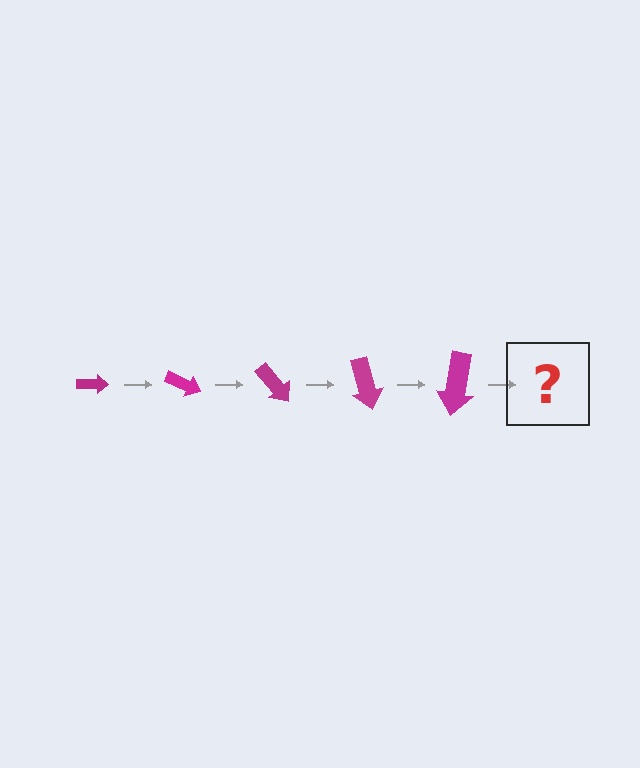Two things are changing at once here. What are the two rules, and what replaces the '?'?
The two rules are that the arrow grows larger each step and it rotates 25 degrees each step. The '?' should be an arrow, larger than the previous one and rotated 125 degrees from the start.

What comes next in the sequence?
The next element should be an arrow, larger than the previous one and rotated 125 degrees from the start.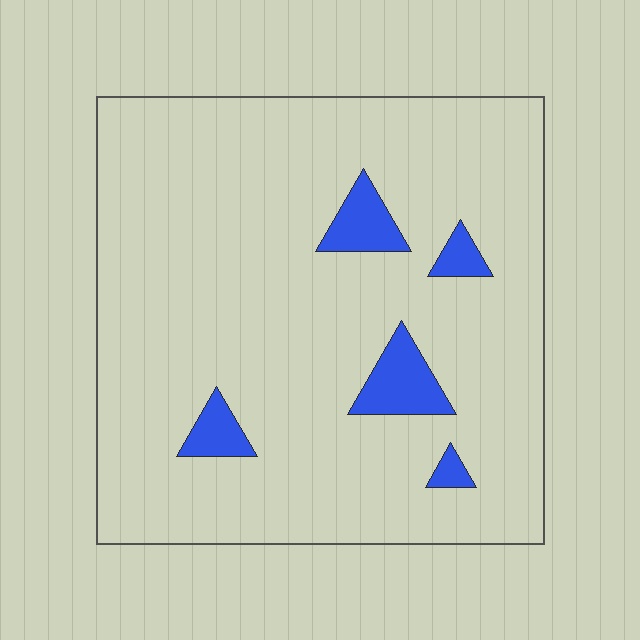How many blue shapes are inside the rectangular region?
5.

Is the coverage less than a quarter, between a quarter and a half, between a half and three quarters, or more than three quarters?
Less than a quarter.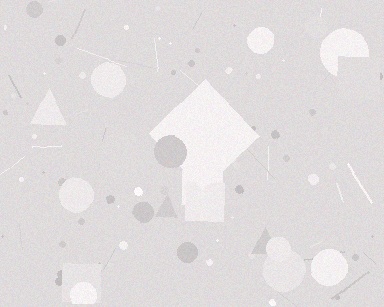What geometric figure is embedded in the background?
A diamond is embedded in the background.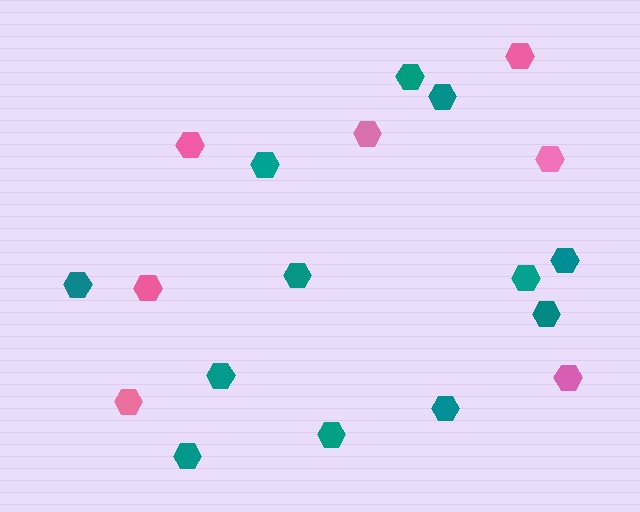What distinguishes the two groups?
There are 2 groups: one group of pink hexagons (7) and one group of teal hexagons (12).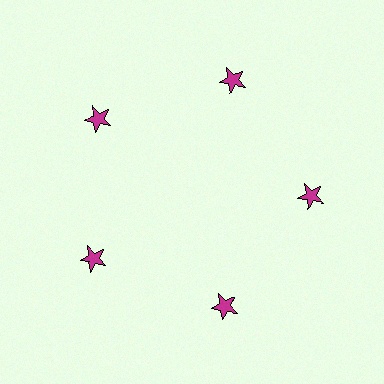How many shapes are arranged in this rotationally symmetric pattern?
There are 5 shapes, arranged in 5 groups of 1.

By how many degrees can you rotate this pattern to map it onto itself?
The pattern maps onto itself every 72 degrees of rotation.